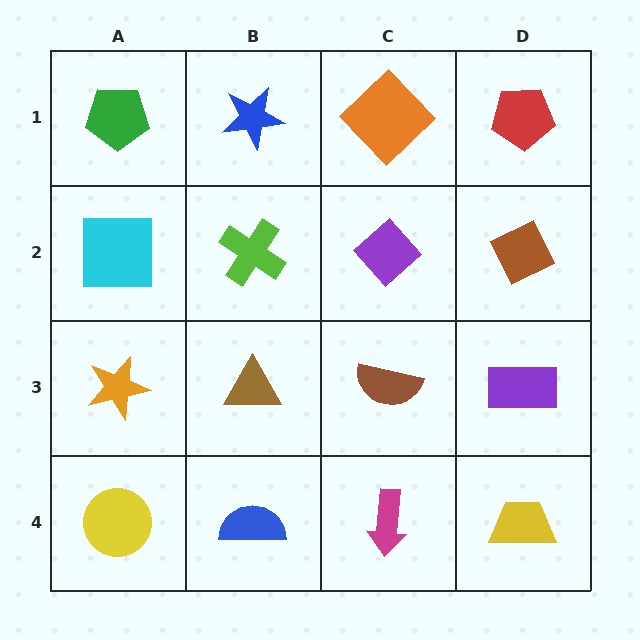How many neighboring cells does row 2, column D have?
3.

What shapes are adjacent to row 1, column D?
A brown diamond (row 2, column D), an orange diamond (row 1, column C).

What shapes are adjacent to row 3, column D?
A brown diamond (row 2, column D), a yellow trapezoid (row 4, column D), a brown semicircle (row 3, column C).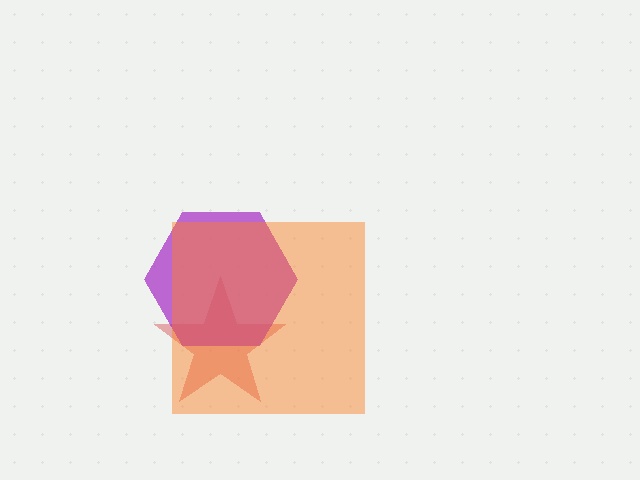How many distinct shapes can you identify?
There are 3 distinct shapes: a red star, a purple hexagon, an orange square.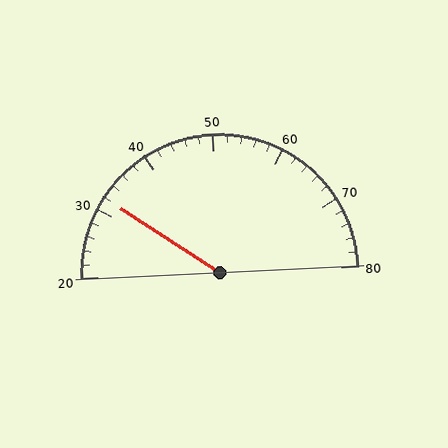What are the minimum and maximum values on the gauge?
The gauge ranges from 20 to 80.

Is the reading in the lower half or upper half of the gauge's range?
The reading is in the lower half of the range (20 to 80).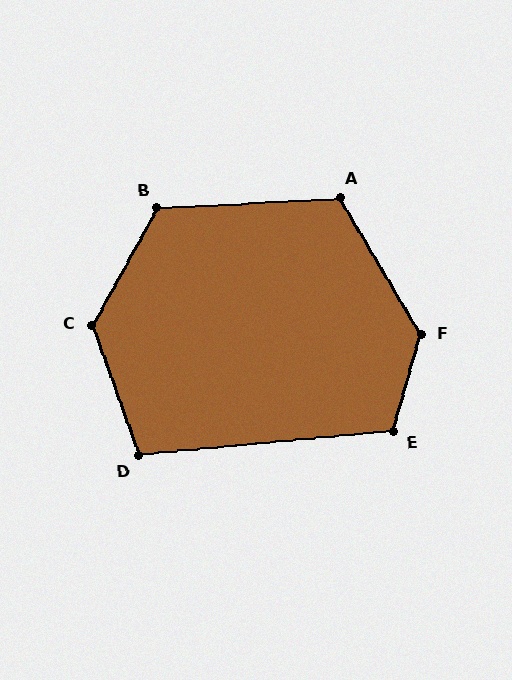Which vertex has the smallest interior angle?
D, at approximately 104 degrees.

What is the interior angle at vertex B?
Approximately 122 degrees (obtuse).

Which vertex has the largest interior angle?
F, at approximately 134 degrees.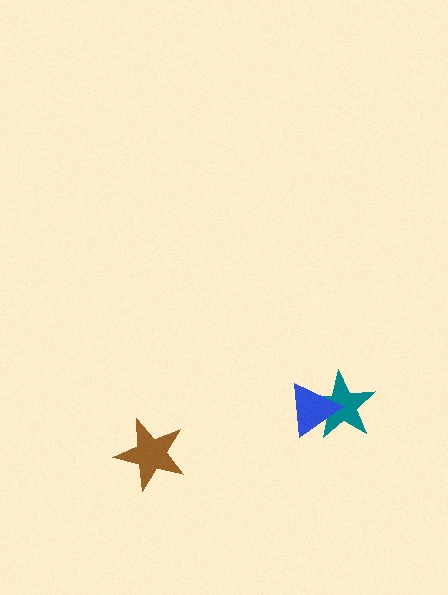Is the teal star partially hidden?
Yes, it is partially covered by another shape.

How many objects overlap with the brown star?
0 objects overlap with the brown star.